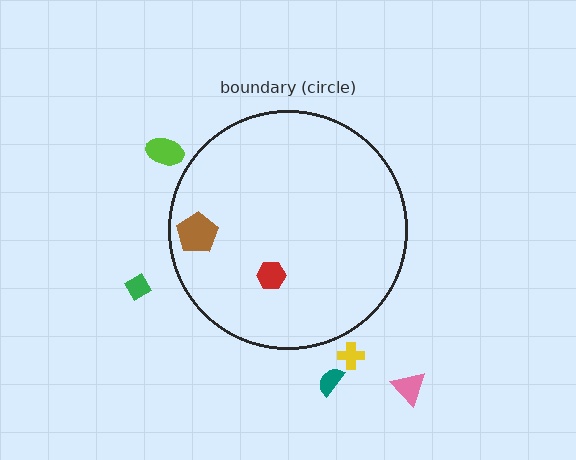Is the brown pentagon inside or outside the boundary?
Inside.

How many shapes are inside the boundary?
2 inside, 5 outside.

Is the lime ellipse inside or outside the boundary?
Outside.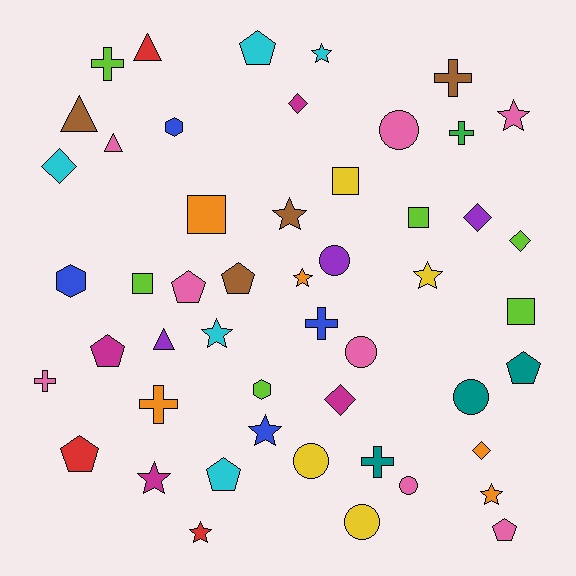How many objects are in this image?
There are 50 objects.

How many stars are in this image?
There are 10 stars.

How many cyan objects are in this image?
There are 5 cyan objects.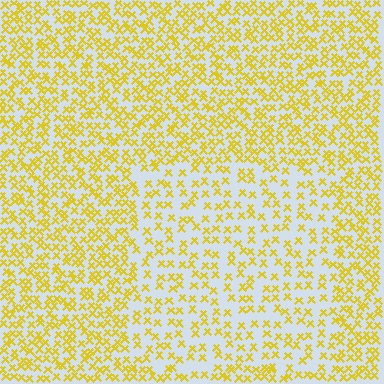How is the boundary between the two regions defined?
The boundary is defined by a change in element density (approximately 1.8x ratio). All elements are the same color, size, and shape.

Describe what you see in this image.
The image contains small yellow elements arranged at two different densities. A rectangle-shaped region is visible where the elements are less densely packed than the surrounding area.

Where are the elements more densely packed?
The elements are more densely packed outside the rectangle boundary.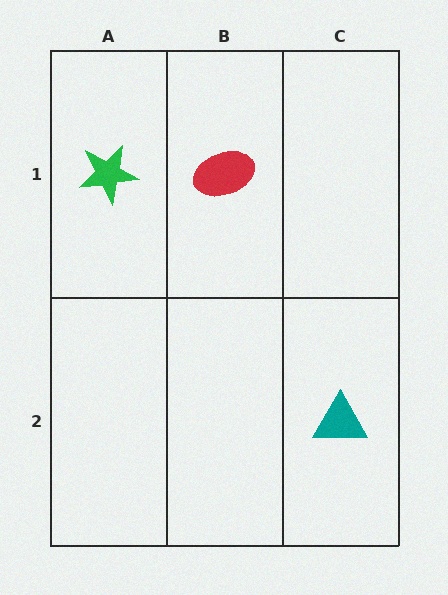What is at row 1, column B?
A red ellipse.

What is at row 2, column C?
A teal triangle.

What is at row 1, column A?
A green star.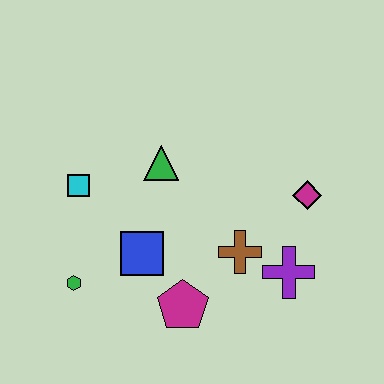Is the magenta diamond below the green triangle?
Yes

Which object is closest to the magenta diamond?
The purple cross is closest to the magenta diamond.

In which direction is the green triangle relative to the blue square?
The green triangle is above the blue square.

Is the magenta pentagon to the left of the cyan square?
No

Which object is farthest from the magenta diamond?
The green hexagon is farthest from the magenta diamond.